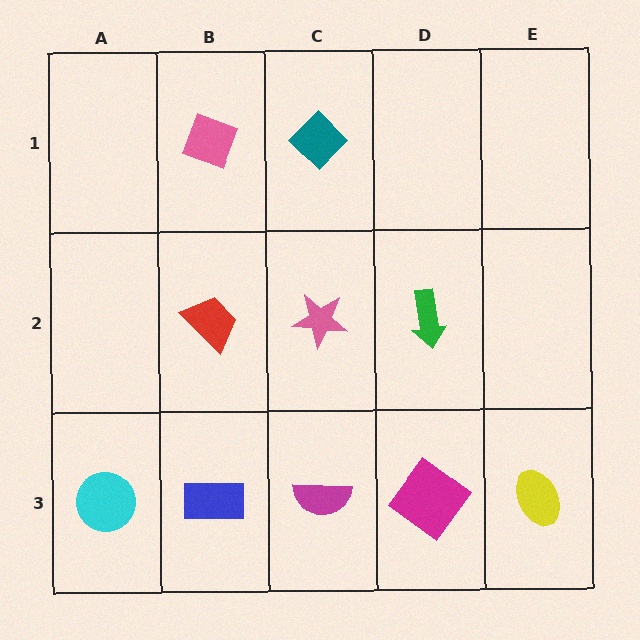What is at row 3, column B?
A blue rectangle.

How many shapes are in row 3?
5 shapes.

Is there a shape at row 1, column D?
No, that cell is empty.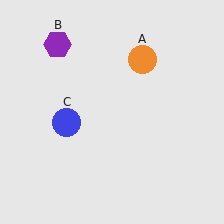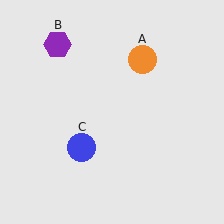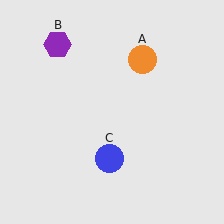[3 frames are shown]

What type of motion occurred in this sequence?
The blue circle (object C) rotated counterclockwise around the center of the scene.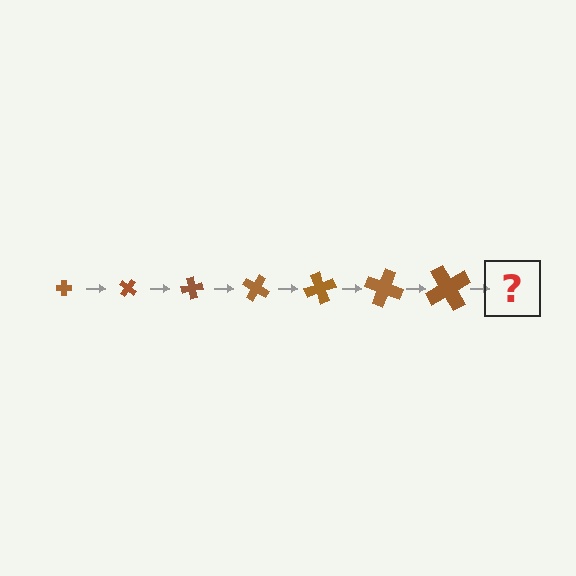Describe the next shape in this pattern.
It should be a cross, larger than the previous one and rotated 280 degrees from the start.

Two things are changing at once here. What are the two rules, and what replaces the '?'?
The two rules are that the cross grows larger each step and it rotates 40 degrees each step. The '?' should be a cross, larger than the previous one and rotated 280 degrees from the start.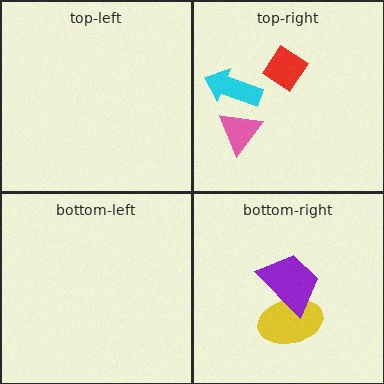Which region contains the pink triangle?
The top-right region.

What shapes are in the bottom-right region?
The yellow ellipse, the purple trapezoid.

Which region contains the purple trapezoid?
The bottom-right region.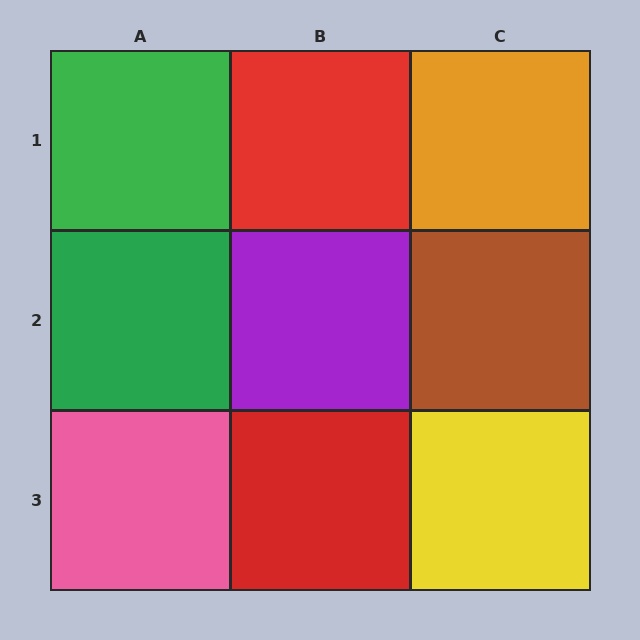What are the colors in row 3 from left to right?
Pink, red, yellow.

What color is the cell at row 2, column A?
Green.